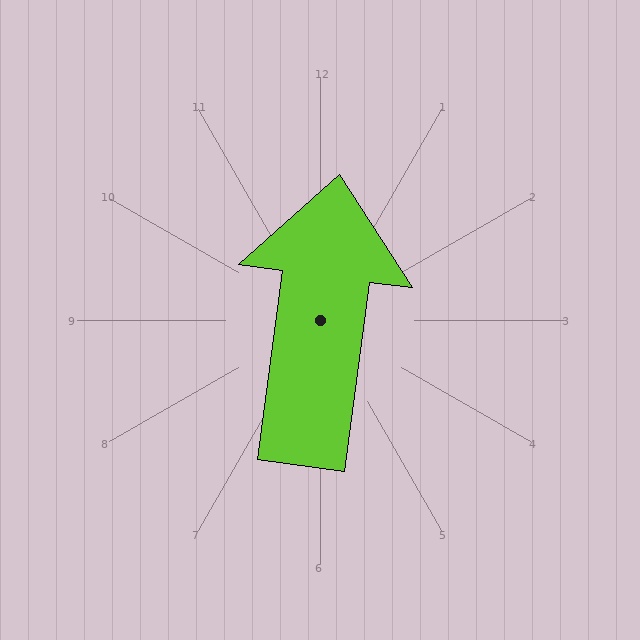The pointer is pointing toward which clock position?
Roughly 12 o'clock.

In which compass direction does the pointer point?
North.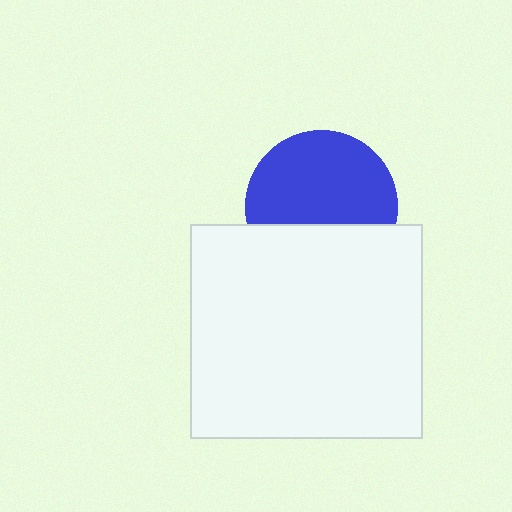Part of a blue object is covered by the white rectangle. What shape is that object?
It is a circle.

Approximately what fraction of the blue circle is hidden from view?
Roughly 36% of the blue circle is hidden behind the white rectangle.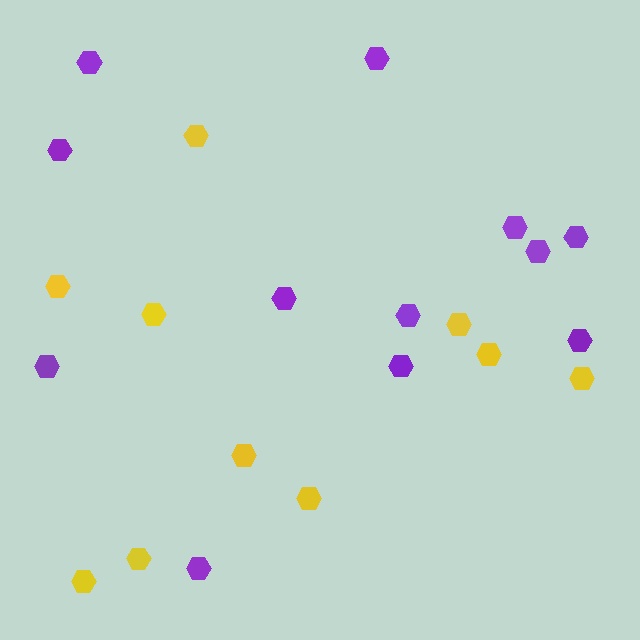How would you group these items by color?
There are 2 groups: one group of yellow hexagons (10) and one group of purple hexagons (12).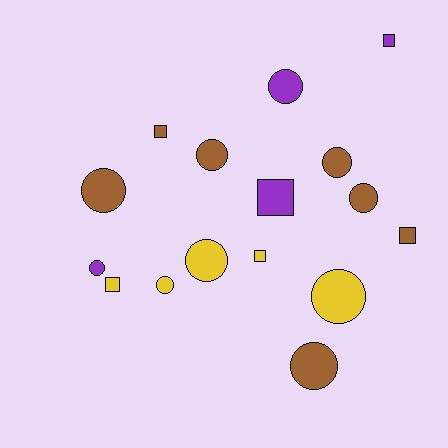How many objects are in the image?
There are 16 objects.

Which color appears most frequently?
Brown, with 7 objects.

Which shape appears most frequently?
Circle, with 10 objects.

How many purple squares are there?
There are 2 purple squares.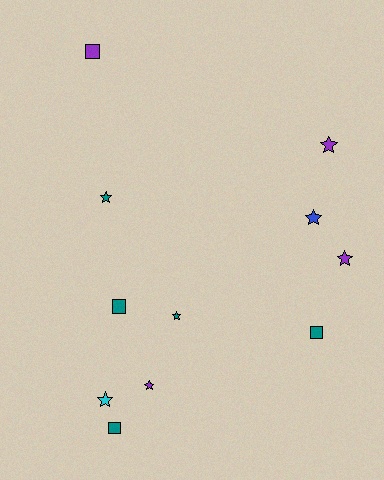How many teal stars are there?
There are 2 teal stars.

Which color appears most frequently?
Teal, with 5 objects.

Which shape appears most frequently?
Star, with 7 objects.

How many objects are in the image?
There are 11 objects.